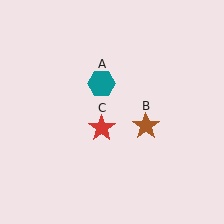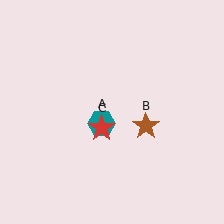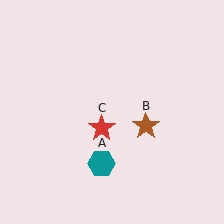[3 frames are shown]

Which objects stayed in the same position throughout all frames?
Brown star (object B) and red star (object C) remained stationary.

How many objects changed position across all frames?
1 object changed position: teal hexagon (object A).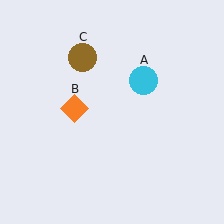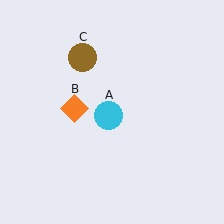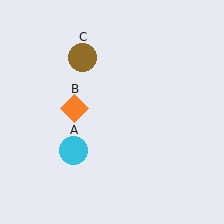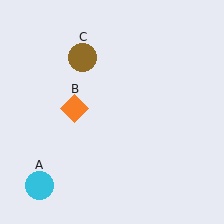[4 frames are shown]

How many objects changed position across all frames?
1 object changed position: cyan circle (object A).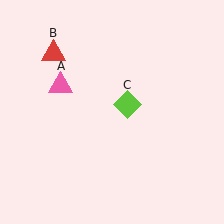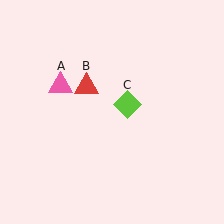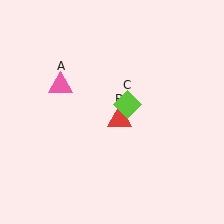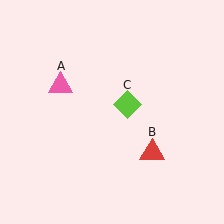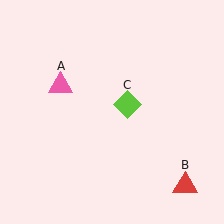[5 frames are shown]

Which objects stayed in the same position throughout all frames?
Pink triangle (object A) and lime diamond (object C) remained stationary.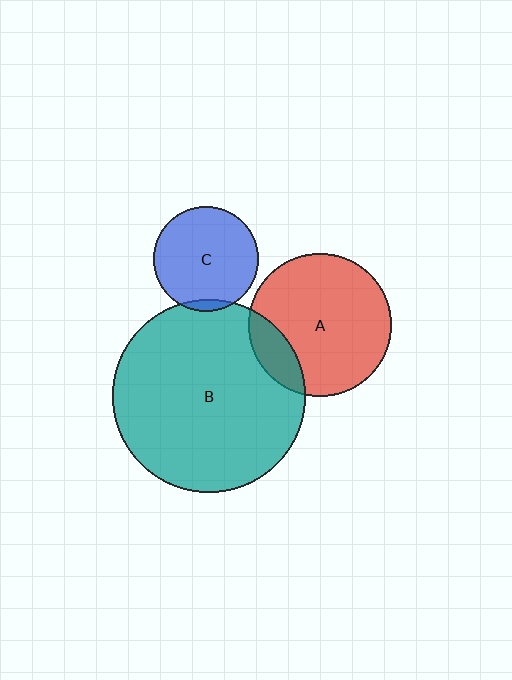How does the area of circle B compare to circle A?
Approximately 1.8 times.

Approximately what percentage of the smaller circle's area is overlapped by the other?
Approximately 15%.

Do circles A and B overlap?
Yes.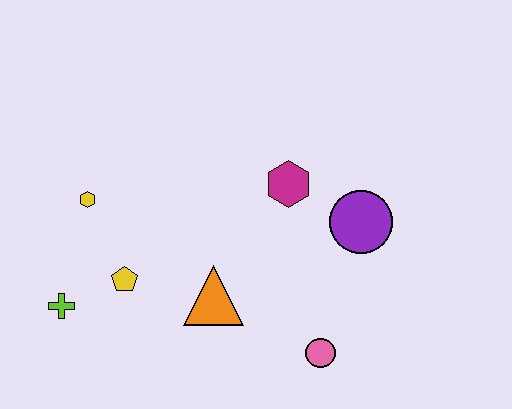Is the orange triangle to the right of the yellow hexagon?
Yes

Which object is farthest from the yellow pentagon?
The purple circle is farthest from the yellow pentagon.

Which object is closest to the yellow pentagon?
The lime cross is closest to the yellow pentagon.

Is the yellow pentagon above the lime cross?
Yes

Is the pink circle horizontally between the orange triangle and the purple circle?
Yes